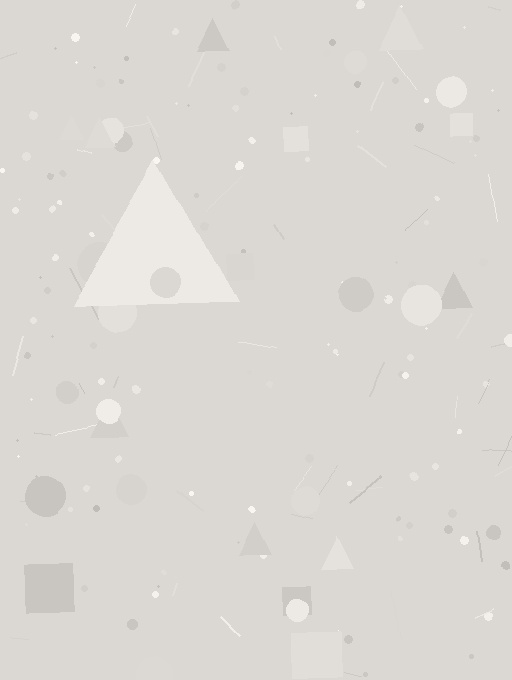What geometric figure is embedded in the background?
A triangle is embedded in the background.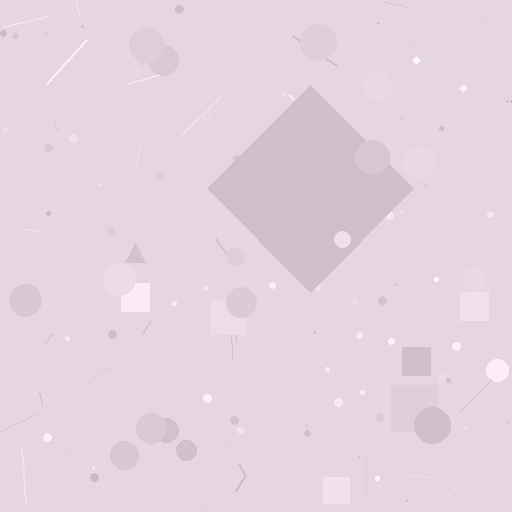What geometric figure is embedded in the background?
A diamond is embedded in the background.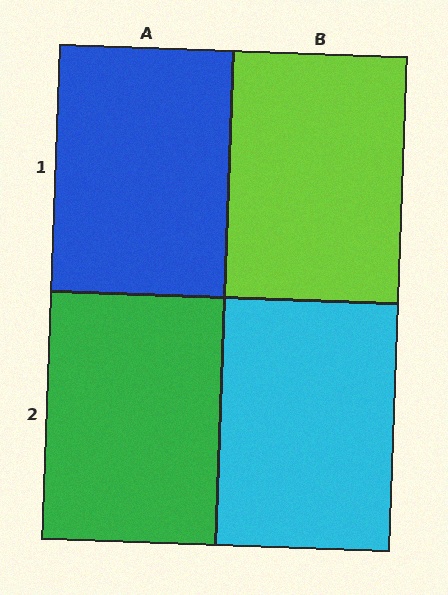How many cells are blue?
1 cell is blue.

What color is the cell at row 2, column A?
Green.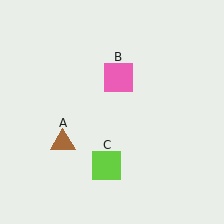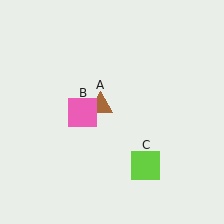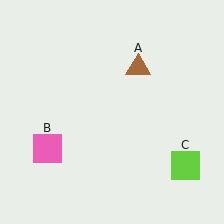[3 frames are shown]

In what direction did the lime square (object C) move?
The lime square (object C) moved right.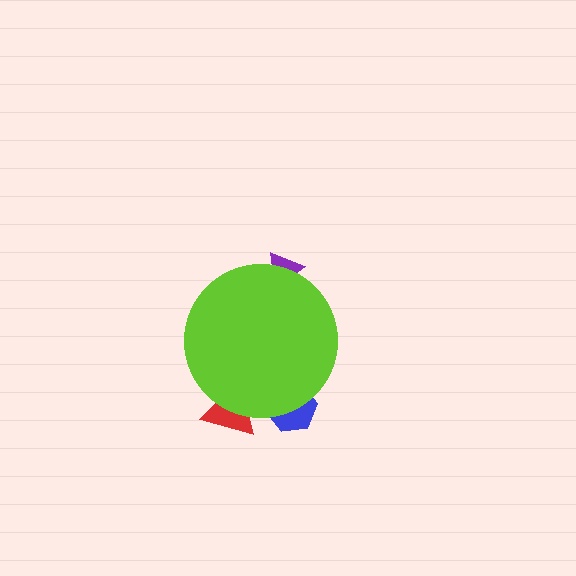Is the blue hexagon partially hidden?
Yes, the blue hexagon is partially hidden behind the lime circle.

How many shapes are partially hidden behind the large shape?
3 shapes are partially hidden.